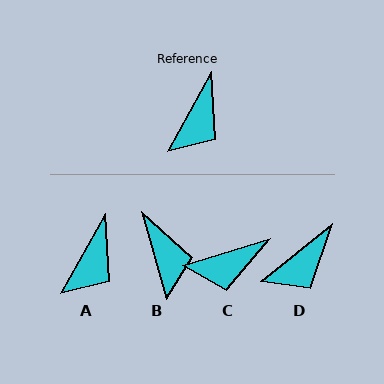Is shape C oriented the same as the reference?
No, it is off by about 43 degrees.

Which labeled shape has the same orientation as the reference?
A.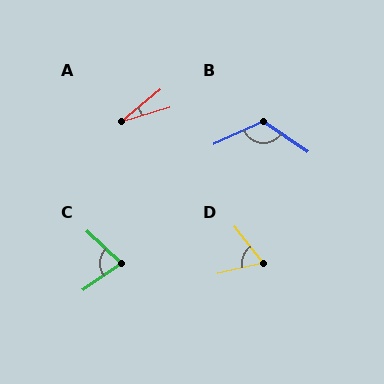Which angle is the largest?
B, at approximately 121 degrees.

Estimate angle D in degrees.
Approximately 65 degrees.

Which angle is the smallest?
A, at approximately 23 degrees.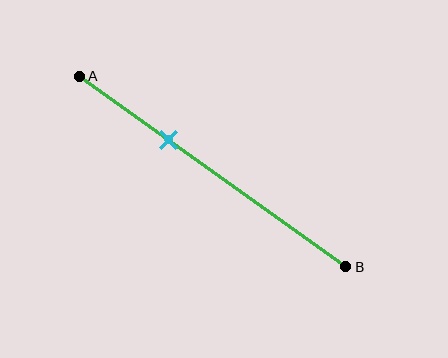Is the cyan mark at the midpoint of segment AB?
No, the mark is at about 35% from A, not at the 50% midpoint.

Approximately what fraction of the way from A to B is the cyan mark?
The cyan mark is approximately 35% of the way from A to B.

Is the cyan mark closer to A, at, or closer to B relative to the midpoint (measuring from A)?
The cyan mark is closer to point A than the midpoint of segment AB.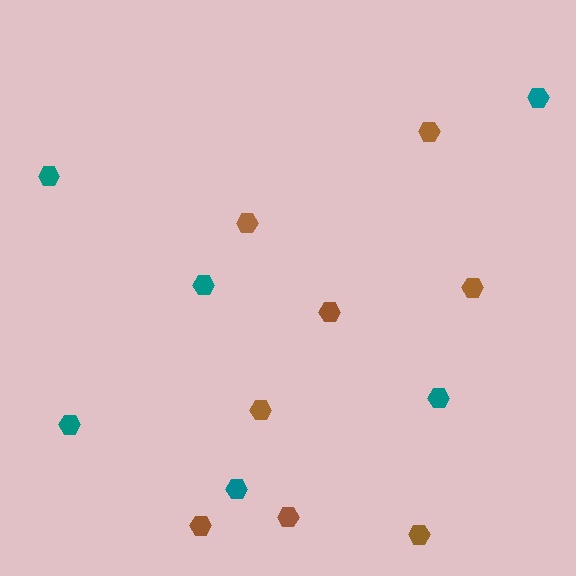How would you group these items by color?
There are 2 groups: one group of brown hexagons (8) and one group of teal hexagons (6).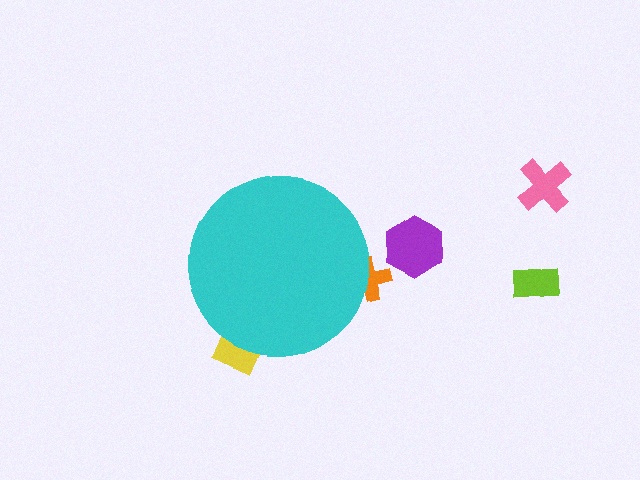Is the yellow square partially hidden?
Yes, the yellow square is partially hidden behind the cyan circle.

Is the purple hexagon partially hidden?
No, the purple hexagon is fully visible.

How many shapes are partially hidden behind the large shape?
2 shapes are partially hidden.